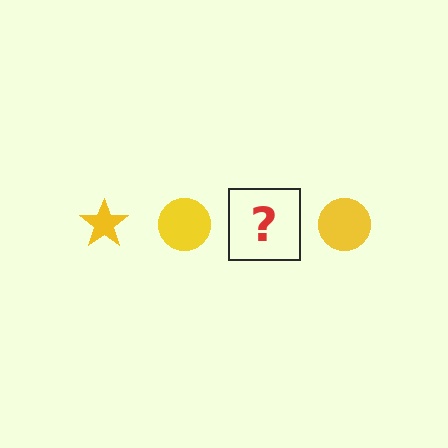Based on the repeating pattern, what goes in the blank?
The blank should be a yellow star.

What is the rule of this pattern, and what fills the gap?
The rule is that the pattern cycles through star, circle shapes in yellow. The gap should be filled with a yellow star.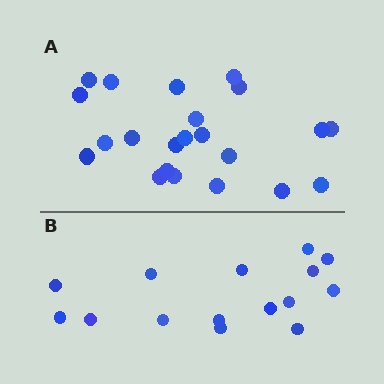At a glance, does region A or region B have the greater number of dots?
Region A (the top region) has more dots.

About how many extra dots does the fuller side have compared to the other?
Region A has roughly 8 or so more dots than region B.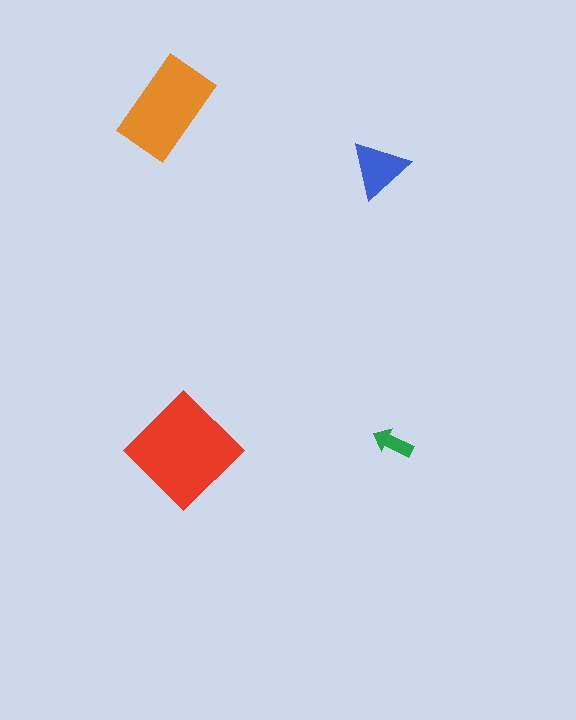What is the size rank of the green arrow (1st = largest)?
4th.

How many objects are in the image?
There are 4 objects in the image.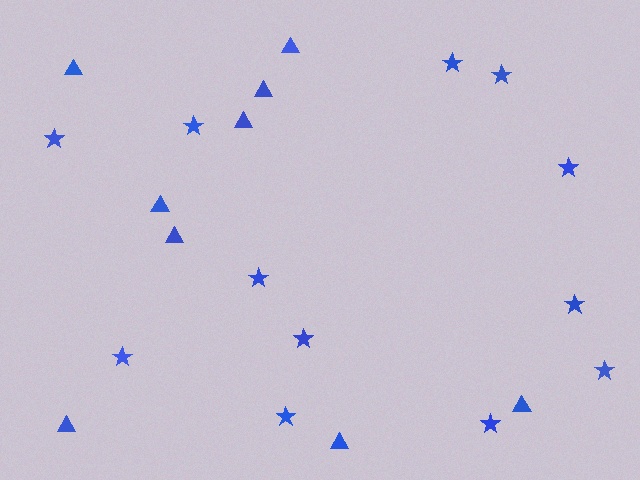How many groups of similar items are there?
There are 2 groups: one group of triangles (9) and one group of stars (12).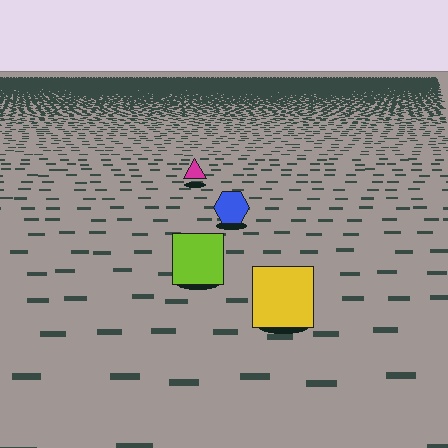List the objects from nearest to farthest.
From nearest to farthest: the yellow square, the lime square, the blue hexagon, the magenta triangle.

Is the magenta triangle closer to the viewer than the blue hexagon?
No. The blue hexagon is closer — you can tell from the texture gradient: the ground texture is coarser near it.